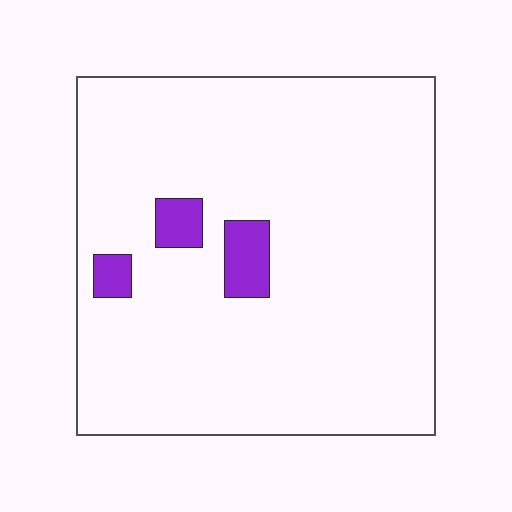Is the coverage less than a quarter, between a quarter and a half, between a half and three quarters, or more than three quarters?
Less than a quarter.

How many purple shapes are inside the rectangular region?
3.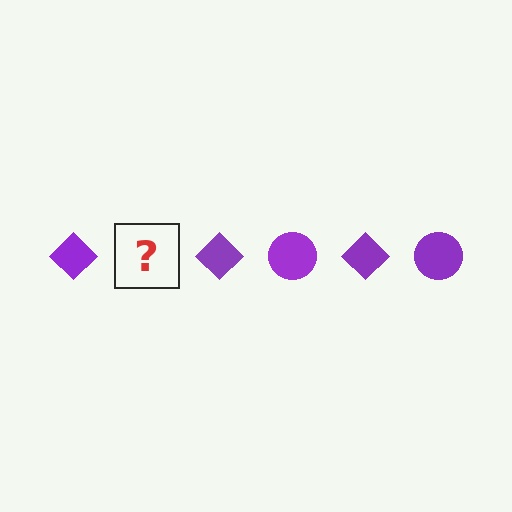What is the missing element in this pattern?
The missing element is a purple circle.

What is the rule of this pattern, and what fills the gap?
The rule is that the pattern cycles through diamond, circle shapes in purple. The gap should be filled with a purple circle.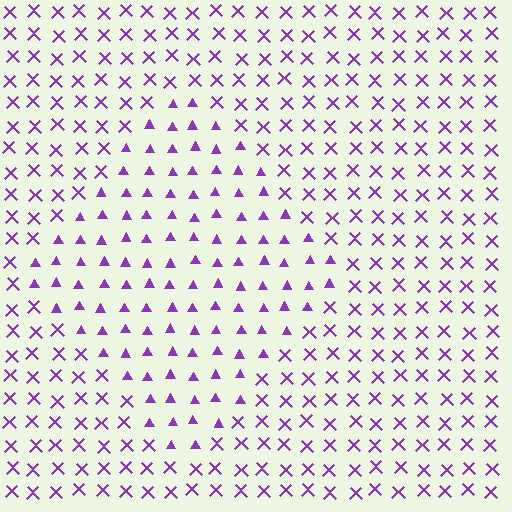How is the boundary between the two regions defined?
The boundary is defined by a change in element shape: triangles inside vs. X marks outside. All elements share the same color and spacing.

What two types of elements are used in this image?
The image uses triangles inside the diamond region and X marks outside it.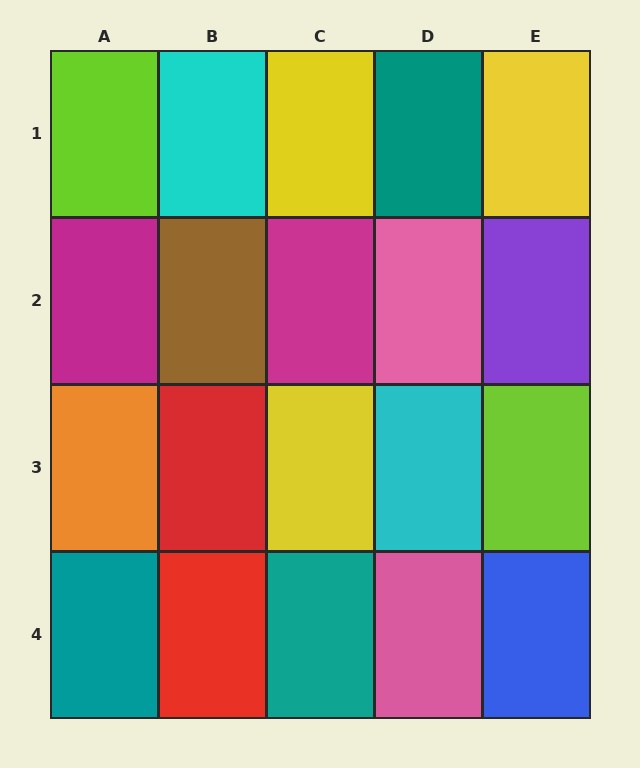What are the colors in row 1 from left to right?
Lime, cyan, yellow, teal, yellow.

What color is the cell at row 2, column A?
Magenta.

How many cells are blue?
1 cell is blue.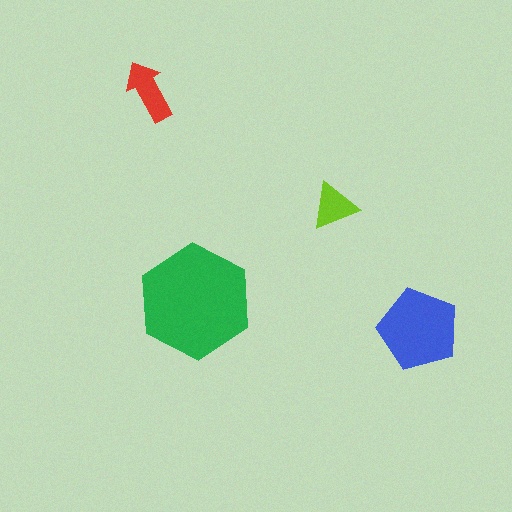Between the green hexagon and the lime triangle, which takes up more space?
The green hexagon.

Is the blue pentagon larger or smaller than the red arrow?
Larger.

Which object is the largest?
The green hexagon.